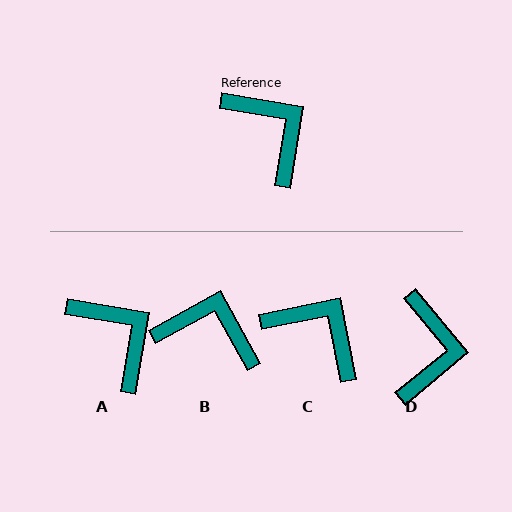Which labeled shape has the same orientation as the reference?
A.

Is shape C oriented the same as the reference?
No, it is off by about 21 degrees.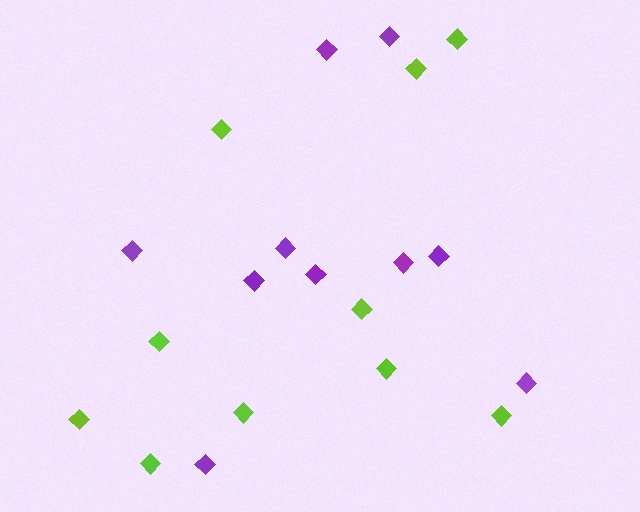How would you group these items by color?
There are 2 groups: one group of purple diamonds (10) and one group of lime diamonds (10).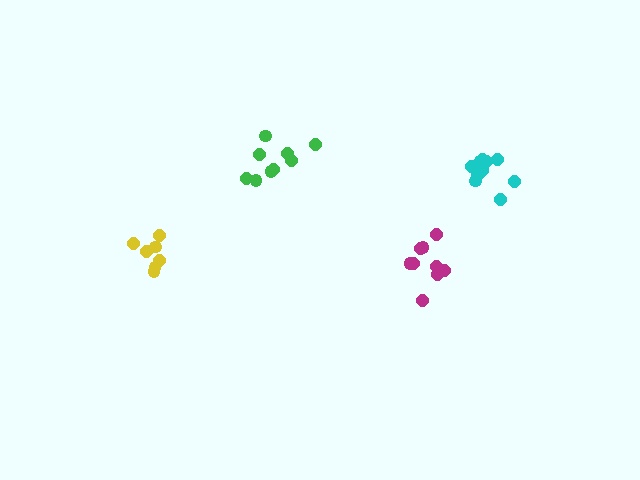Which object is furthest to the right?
The cyan cluster is rightmost.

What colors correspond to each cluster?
The clusters are colored: magenta, green, cyan, yellow.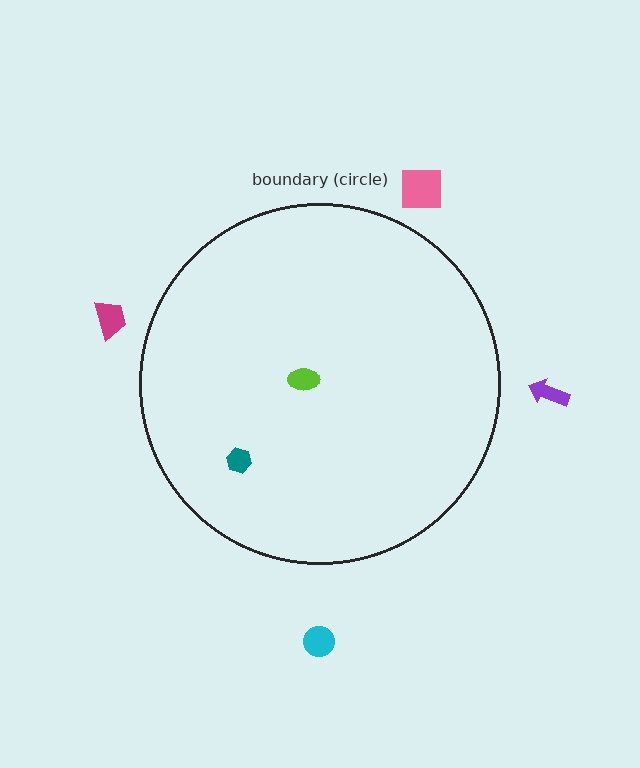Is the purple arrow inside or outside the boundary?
Outside.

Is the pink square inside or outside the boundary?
Outside.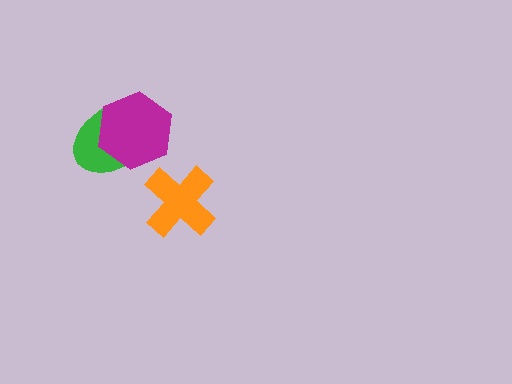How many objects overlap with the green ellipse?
1 object overlaps with the green ellipse.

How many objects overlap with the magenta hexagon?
1 object overlaps with the magenta hexagon.